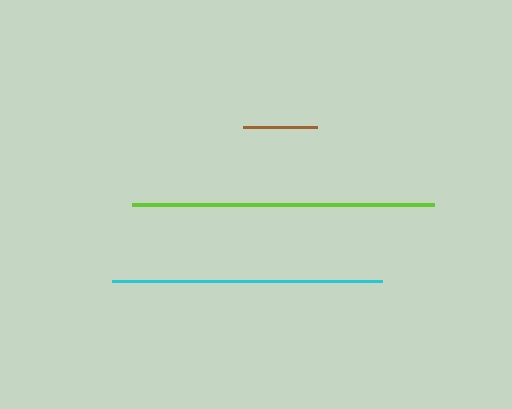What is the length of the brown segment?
The brown segment is approximately 75 pixels long.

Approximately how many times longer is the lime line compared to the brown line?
The lime line is approximately 4.0 times the length of the brown line.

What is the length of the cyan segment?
The cyan segment is approximately 271 pixels long.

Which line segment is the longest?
The lime line is the longest at approximately 302 pixels.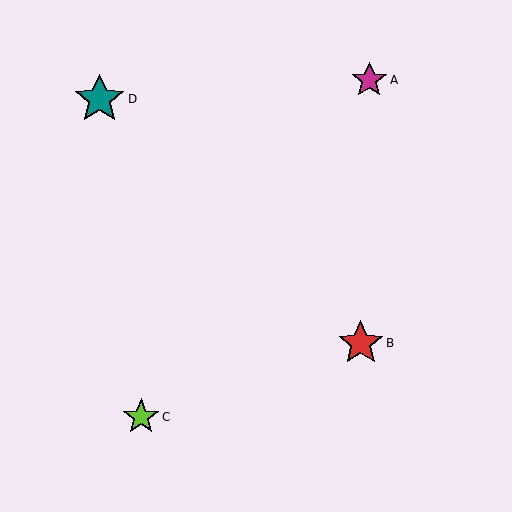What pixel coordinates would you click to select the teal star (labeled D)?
Click at (100, 99) to select the teal star D.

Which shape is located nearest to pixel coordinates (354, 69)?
The magenta star (labeled A) at (369, 80) is nearest to that location.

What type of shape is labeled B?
Shape B is a red star.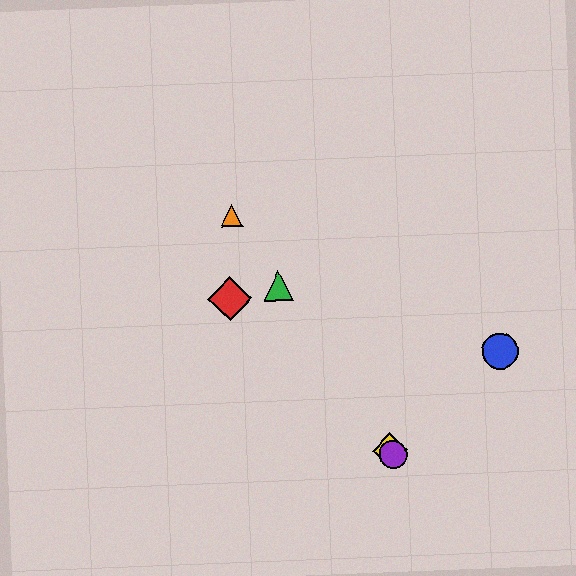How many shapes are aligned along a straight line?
4 shapes (the green triangle, the yellow diamond, the purple circle, the orange triangle) are aligned along a straight line.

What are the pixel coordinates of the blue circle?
The blue circle is at (500, 351).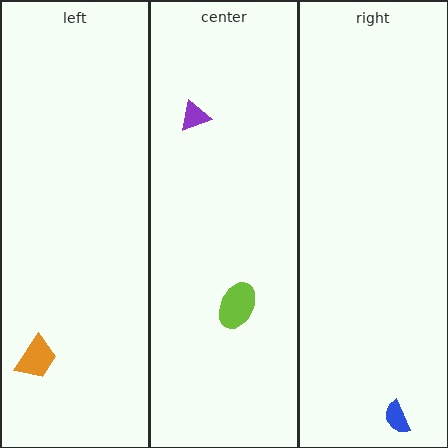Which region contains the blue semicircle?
The right region.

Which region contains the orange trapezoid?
The left region.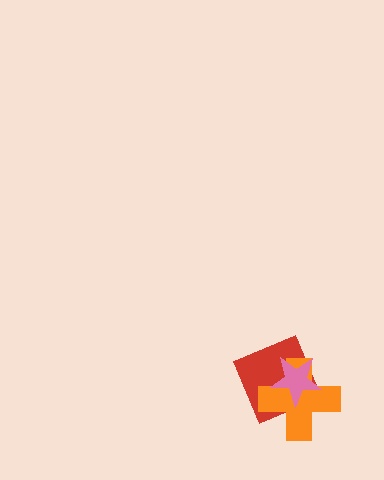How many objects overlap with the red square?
2 objects overlap with the red square.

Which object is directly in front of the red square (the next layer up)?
The orange cross is directly in front of the red square.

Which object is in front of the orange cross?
The pink star is in front of the orange cross.